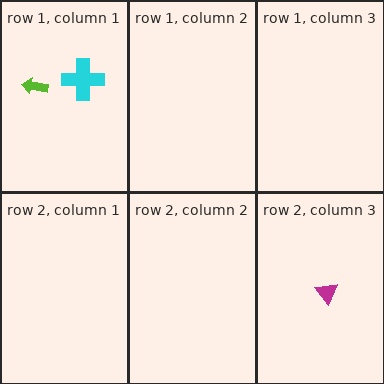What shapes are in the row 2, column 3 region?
The magenta triangle.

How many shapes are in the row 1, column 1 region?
2.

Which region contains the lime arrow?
The row 1, column 1 region.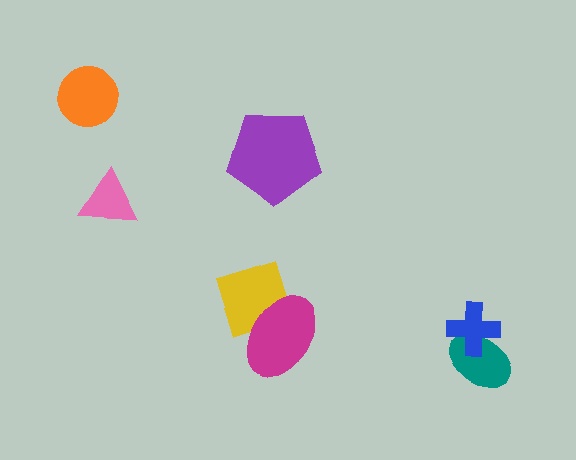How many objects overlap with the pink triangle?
0 objects overlap with the pink triangle.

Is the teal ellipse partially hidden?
Yes, it is partially covered by another shape.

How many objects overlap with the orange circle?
0 objects overlap with the orange circle.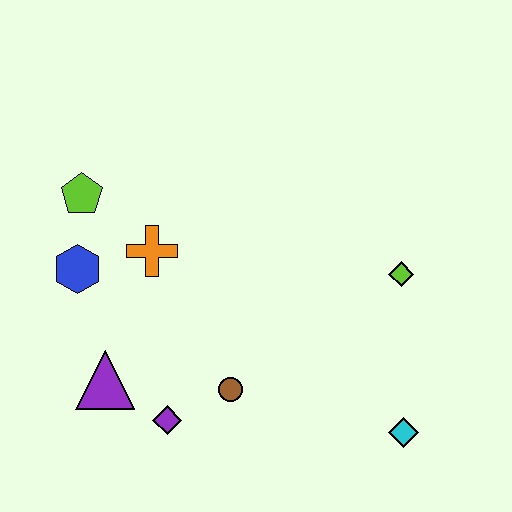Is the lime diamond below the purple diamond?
No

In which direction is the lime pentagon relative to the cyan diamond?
The lime pentagon is to the left of the cyan diamond.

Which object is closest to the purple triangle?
The purple diamond is closest to the purple triangle.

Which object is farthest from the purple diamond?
The lime diamond is farthest from the purple diamond.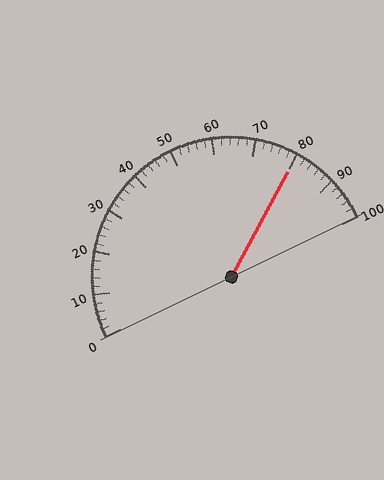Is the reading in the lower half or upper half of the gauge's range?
The reading is in the upper half of the range (0 to 100).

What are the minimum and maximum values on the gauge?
The gauge ranges from 0 to 100.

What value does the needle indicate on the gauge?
The needle indicates approximately 80.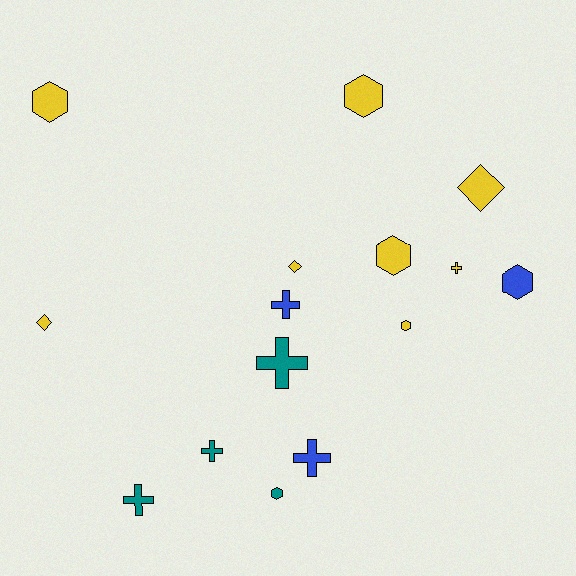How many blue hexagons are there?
There is 1 blue hexagon.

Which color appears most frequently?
Yellow, with 8 objects.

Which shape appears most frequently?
Cross, with 6 objects.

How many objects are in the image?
There are 15 objects.